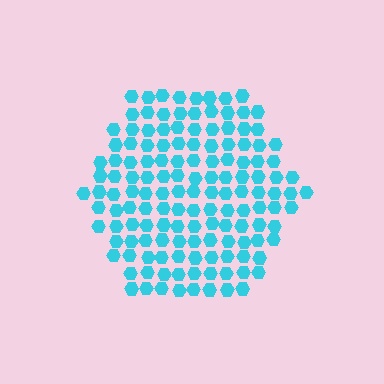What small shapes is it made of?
It is made of small hexagons.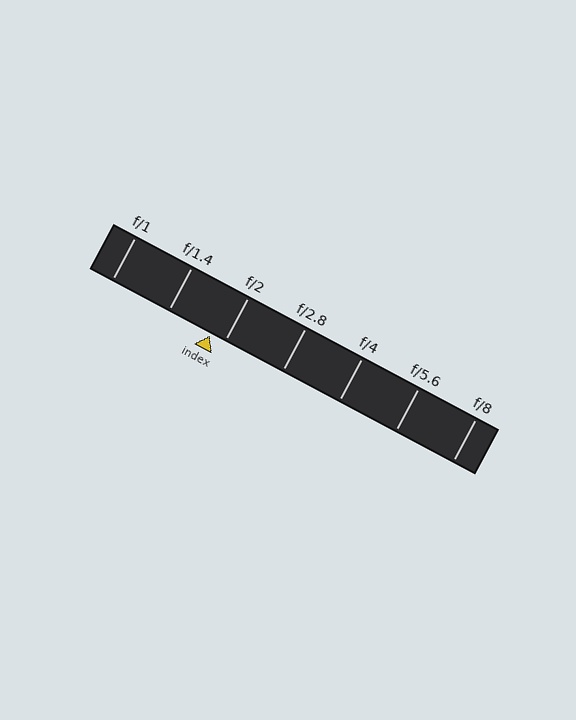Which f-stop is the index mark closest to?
The index mark is closest to f/2.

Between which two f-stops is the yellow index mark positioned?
The index mark is between f/1.4 and f/2.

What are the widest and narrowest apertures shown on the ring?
The widest aperture shown is f/1 and the narrowest is f/8.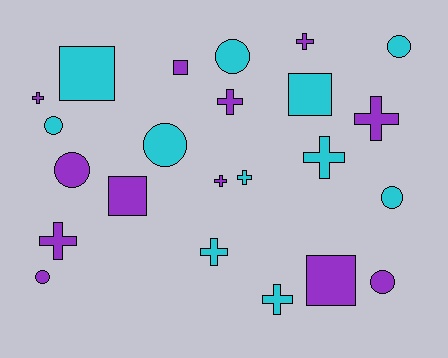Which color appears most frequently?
Purple, with 12 objects.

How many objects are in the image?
There are 23 objects.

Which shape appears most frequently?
Cross, with 10 objects.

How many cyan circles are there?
There are 5 cyan circles.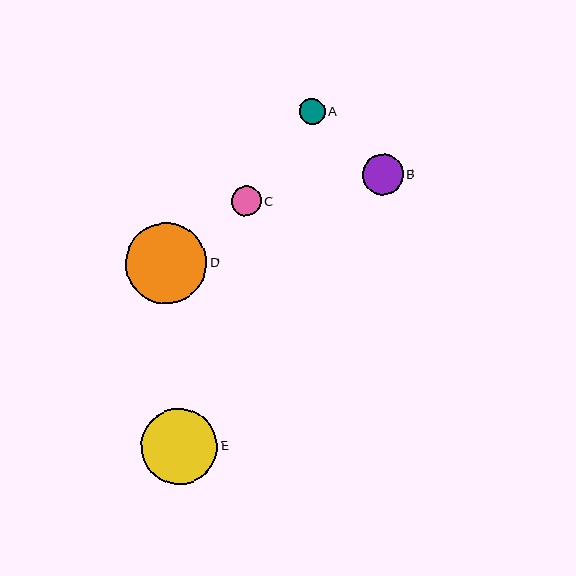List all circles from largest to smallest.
From largest to smallest: D, E, B, C, A.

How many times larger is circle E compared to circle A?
Circle E is approximately 3.0 times the size of circle A.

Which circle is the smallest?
Circle A is the smallest with a size of approximately 26 pixels.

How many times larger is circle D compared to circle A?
Circle D is approximately 3.2 times the size of circle A.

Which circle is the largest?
Circle D is the largest with a size of approximately 81 pixels.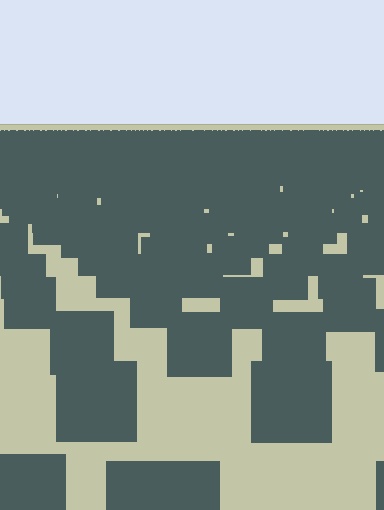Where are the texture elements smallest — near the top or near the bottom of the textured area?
Near the top.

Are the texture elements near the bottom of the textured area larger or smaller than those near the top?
Larger. Near the bottom, elements are closer to the viewer and appear at a bigger on-screen size.